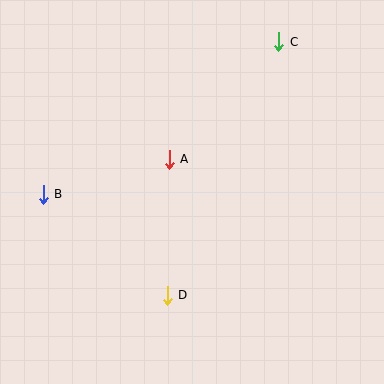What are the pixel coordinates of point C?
Point C is at (279, 42).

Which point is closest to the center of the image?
Point A at (169, 159) is closest to the center.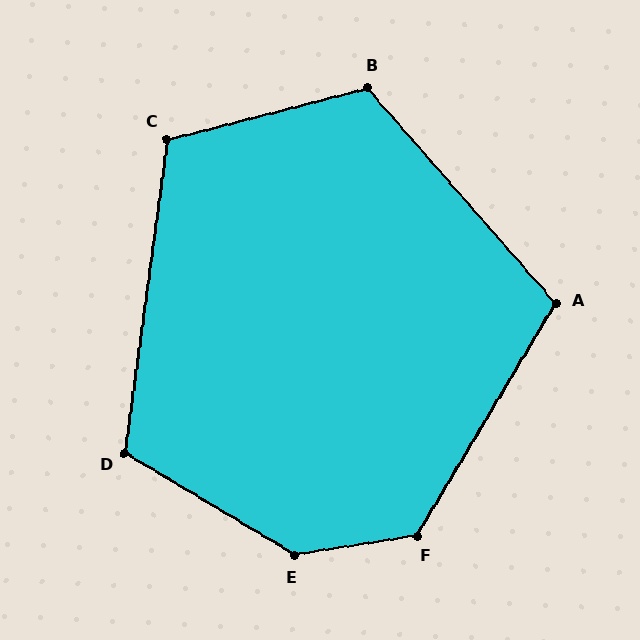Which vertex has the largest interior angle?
E, at approximately 140 degrees.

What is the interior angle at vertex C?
Approximately 112 degrees (obtuse).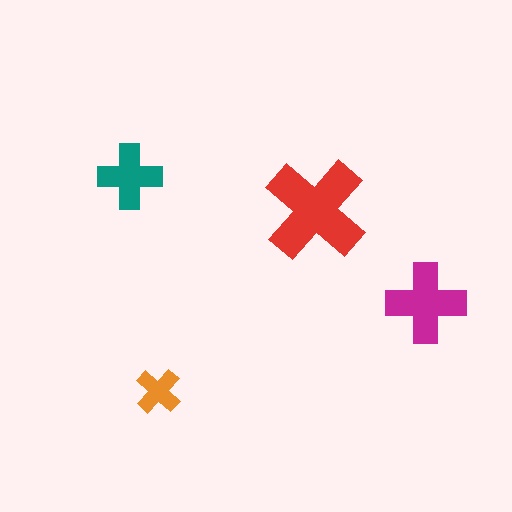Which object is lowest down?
The orange cross is bottommost.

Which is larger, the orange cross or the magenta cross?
The magenta one.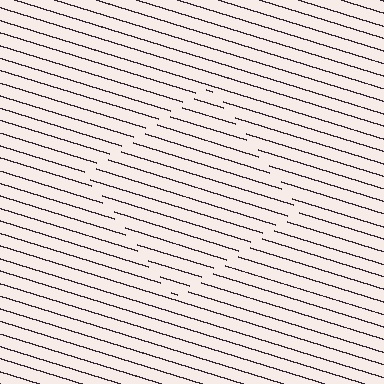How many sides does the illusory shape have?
4 sides — the line-ends trace a square.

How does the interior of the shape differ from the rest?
The interior of the shape contains the same grating, shifted by half a period — the contour is defined by the phase discontinuity where line-ends from the inner and outer gratings abut.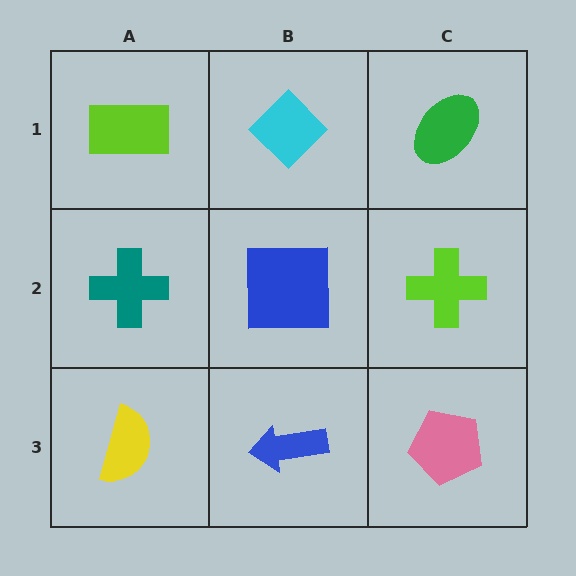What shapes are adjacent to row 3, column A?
A teal cross (row 2, column A), a blue arrow (row 3, column B).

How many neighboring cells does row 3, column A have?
2.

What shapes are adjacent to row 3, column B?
A blue square (row 2, column B), a yellow semicircle (row 3, column A), a pink pentagon (row 3, column C).